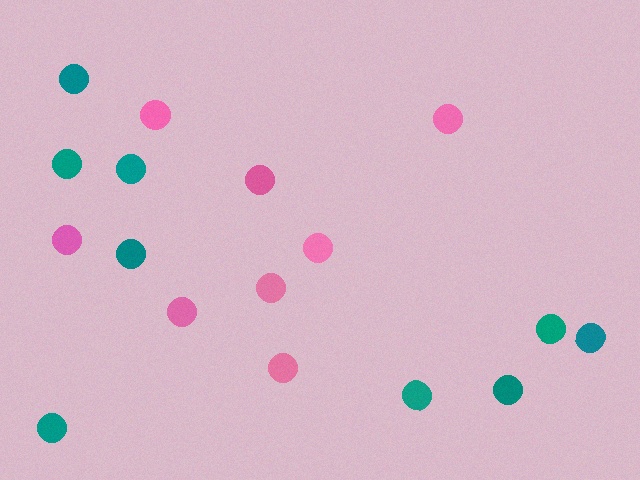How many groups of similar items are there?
There are 2 groups: one group of pink circles (8) and one group of teal circles (9).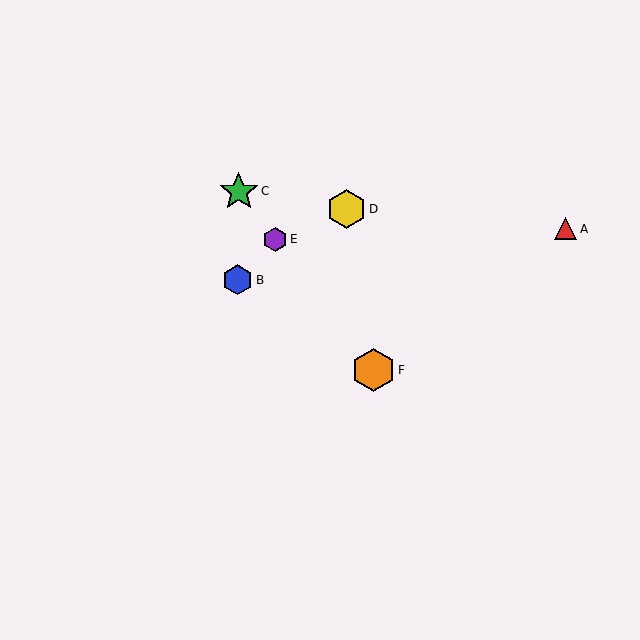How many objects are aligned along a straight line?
3 objects (C, E, F) are aligned along a straight line.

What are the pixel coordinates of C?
Object C is at (239, 191).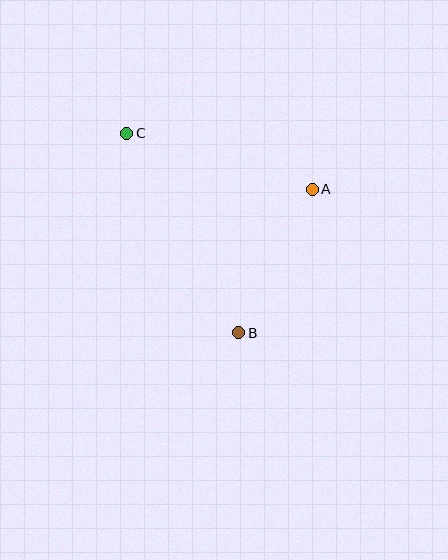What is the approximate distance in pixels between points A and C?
The distance between A and C is approximately 194 pixels.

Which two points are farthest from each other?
Points B and C are farthest from each other.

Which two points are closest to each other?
Points A and B are closest to each other.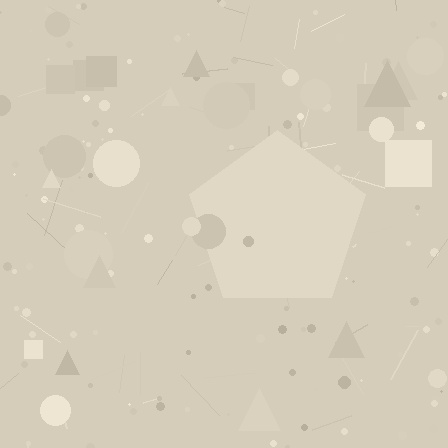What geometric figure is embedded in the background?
A pentagon is embedded in the background.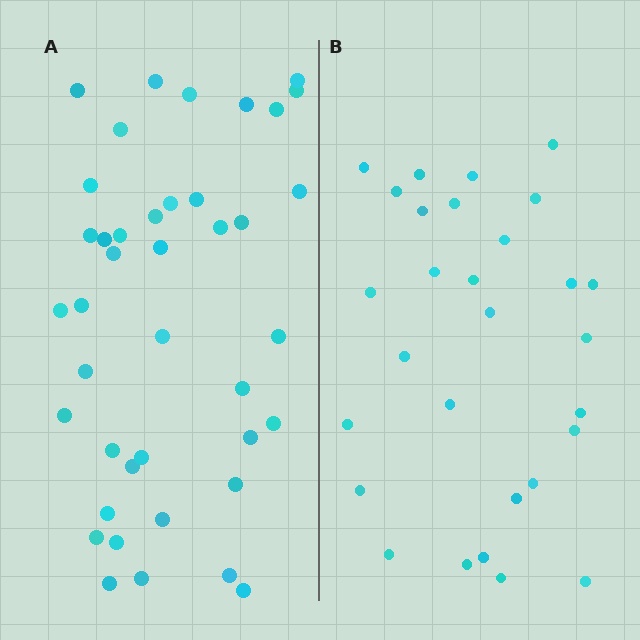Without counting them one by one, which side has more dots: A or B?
Region A (the left region) has more dots.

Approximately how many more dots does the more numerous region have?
Region A has roughly 12 or so more dots than region B.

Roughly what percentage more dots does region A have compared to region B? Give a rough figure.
About 40% more.